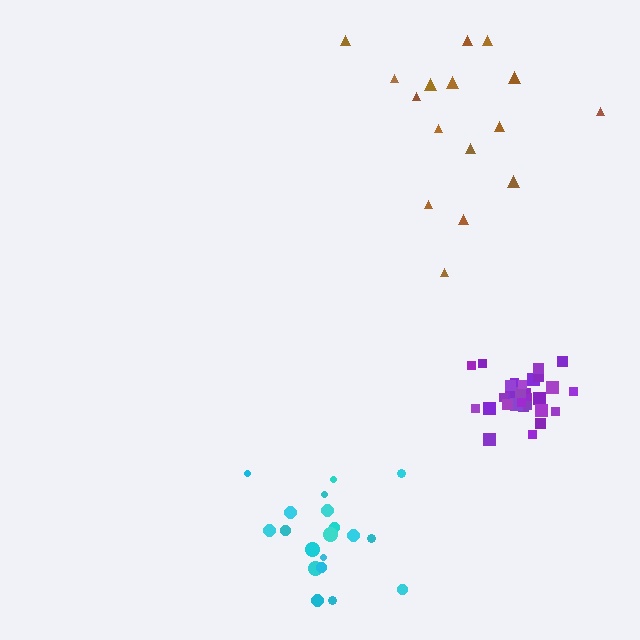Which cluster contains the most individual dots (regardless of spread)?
Purple (34).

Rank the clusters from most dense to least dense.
purple, cyan, brown.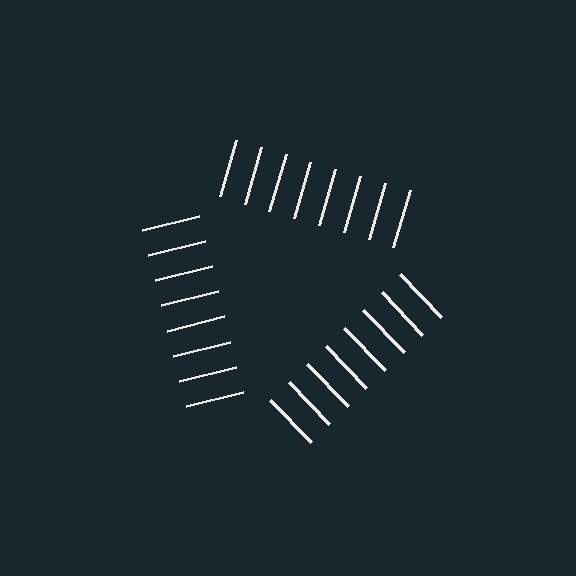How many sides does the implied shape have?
3 sides — the line-ends trace a triangle.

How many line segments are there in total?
24 — 8 along each of the 3 edges.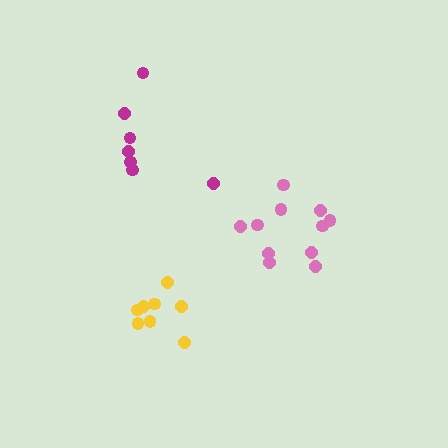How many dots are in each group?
Group 1: 11 dots, Group 2: 7 dots, Group 3: 8 dots (26 total).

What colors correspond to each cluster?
The clusters are colored: pink, magenta, yellow.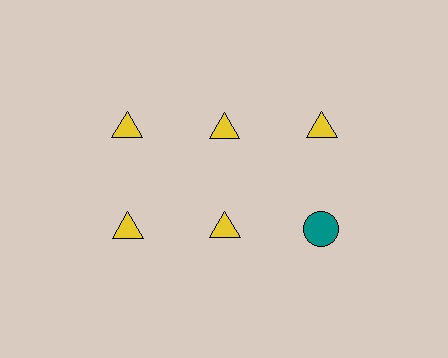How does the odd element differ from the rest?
It differs in both color (teal instead of yellow) and shape (circle instead of triangle).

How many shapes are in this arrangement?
There are 6 shapes arranged in a grid pattern.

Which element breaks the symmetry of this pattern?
The teal circle in the second row, center column breaks the symmetry. All other shapes are yellow triangles.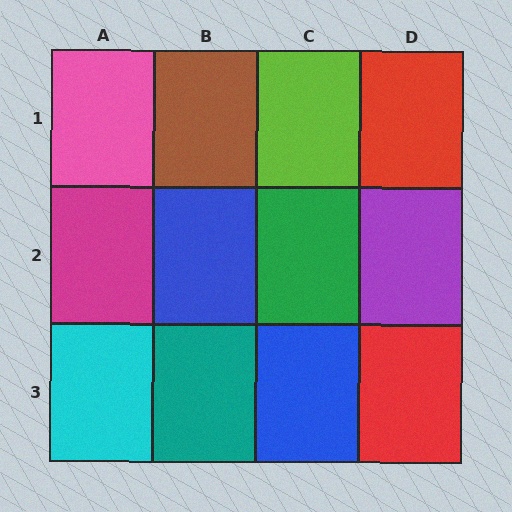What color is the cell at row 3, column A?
Cyan.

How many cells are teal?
1 cell is teal.